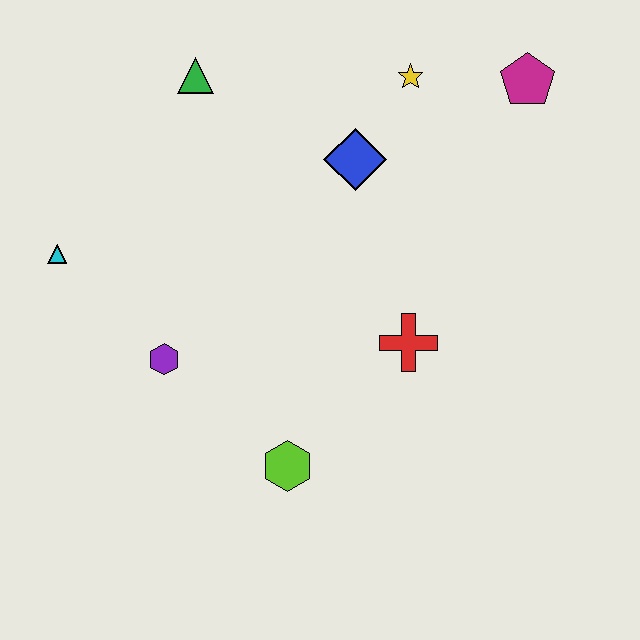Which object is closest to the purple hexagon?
The cyan triangle is closest to the purple hexagon.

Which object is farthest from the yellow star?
The lime hexagon is farthest from the yellow star.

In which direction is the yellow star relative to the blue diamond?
The yellow star is above the blue diamond.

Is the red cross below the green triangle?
Yes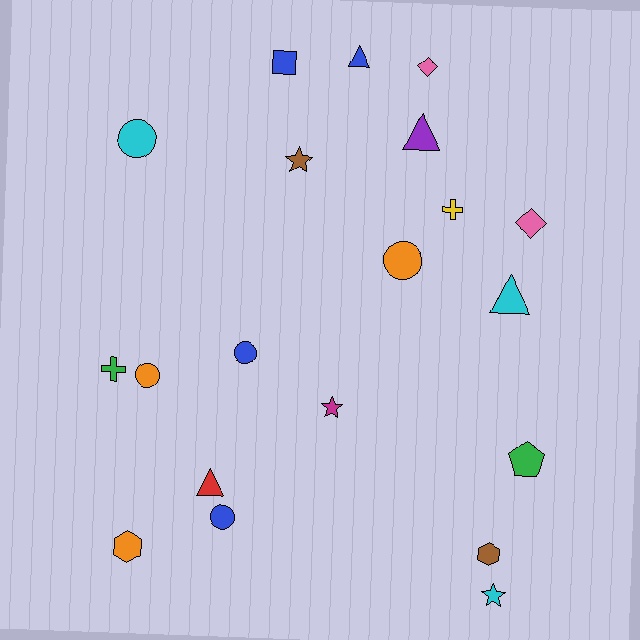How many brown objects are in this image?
There are 2 brown objects.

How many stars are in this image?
There are 3 stars.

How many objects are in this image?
There are 20 objects.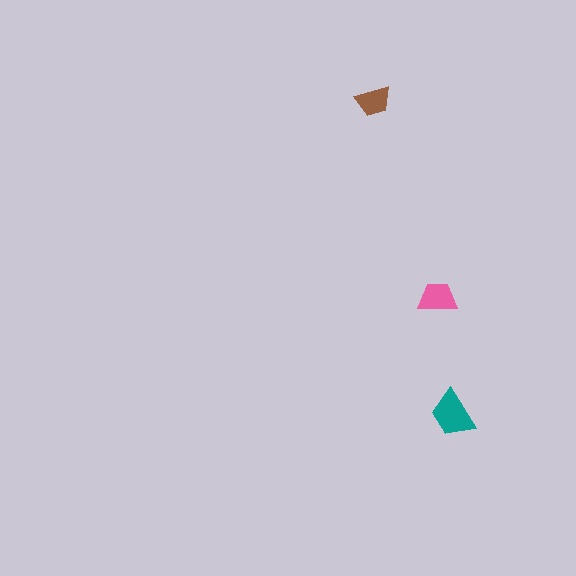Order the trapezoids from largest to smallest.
the teal one, the pink one, the brown one.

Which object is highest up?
The brown trapezoid is topmost.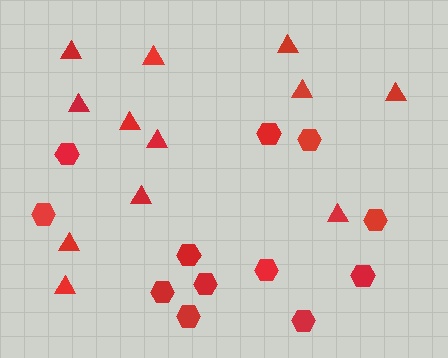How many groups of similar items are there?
There are 2 groups: one group of triangles (12) and one group of hexagons (12).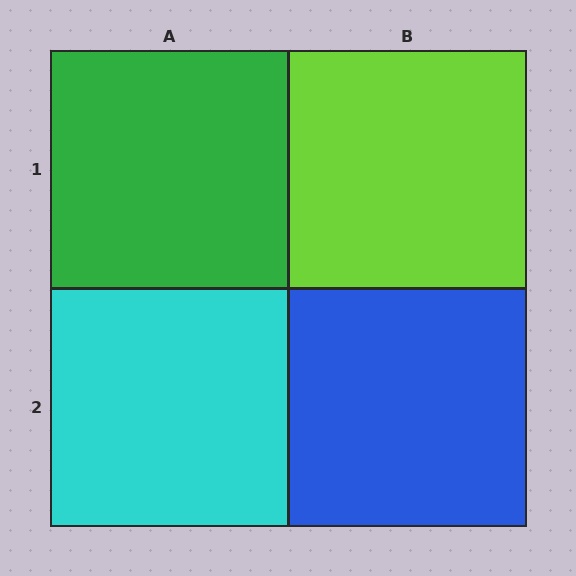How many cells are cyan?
1 cell is cyan.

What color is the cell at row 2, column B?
Blue.